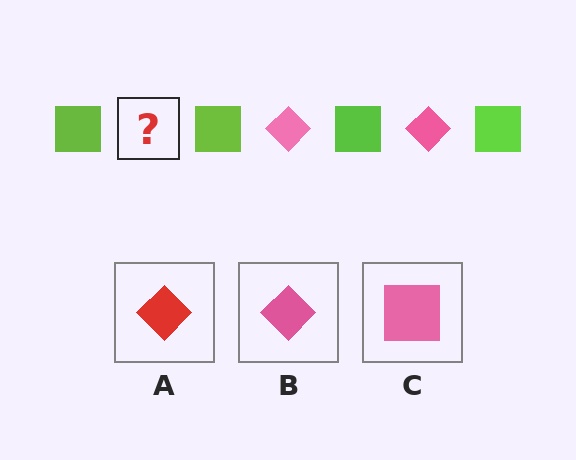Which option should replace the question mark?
Option B.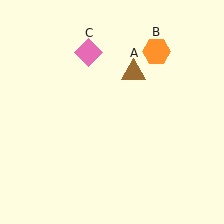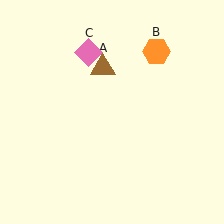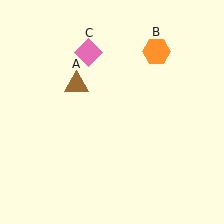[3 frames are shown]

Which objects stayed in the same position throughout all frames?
Orange hexagon (object B) and pink diamond (object C) remained stationary.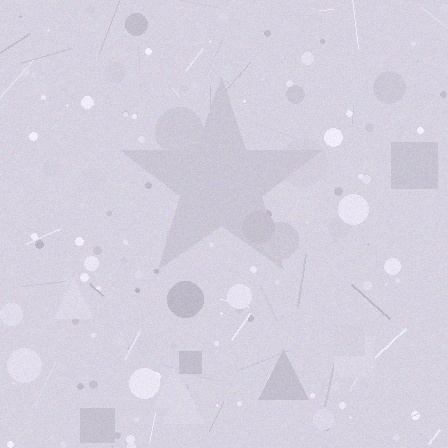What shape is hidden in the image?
A star is hidden in the image.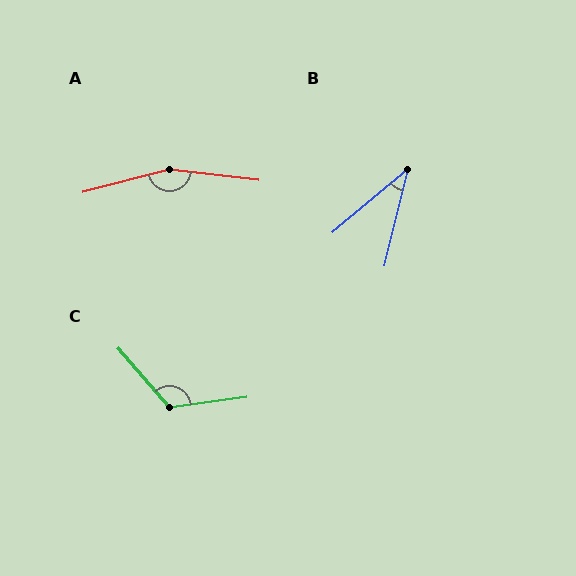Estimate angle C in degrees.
Approximately 123 degrees.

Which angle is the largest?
A, at approximately 159 degrees.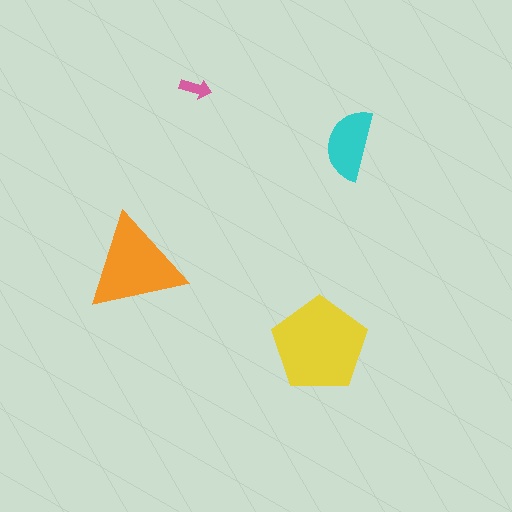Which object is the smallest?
The pink arrow.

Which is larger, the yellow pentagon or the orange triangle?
The yellow pentagon.